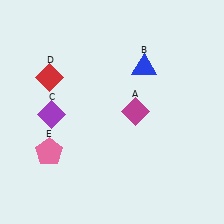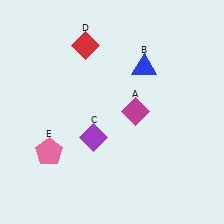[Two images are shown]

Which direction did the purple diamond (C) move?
The purple diamond (C) moved right.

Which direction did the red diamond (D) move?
The red diamond (D) moved right.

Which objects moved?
The objects that moved are: the purple diamond (C), the red diamond (D).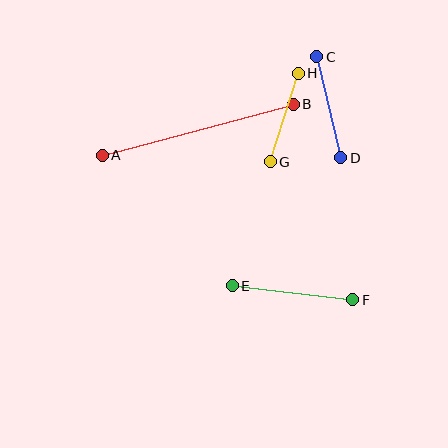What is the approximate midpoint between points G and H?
The midpoint is at approximately (284, 117) pixels.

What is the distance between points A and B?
The distance is approximately 198 pixels.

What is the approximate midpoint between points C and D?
The midpoint is at approximately (329, 107) pixels.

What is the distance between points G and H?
The distance is approximately 93 pixels.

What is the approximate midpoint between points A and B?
The midpoint is at approximately (198, 130) pixels.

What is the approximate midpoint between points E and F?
The midpoint is at approximately (293, 293) pixels.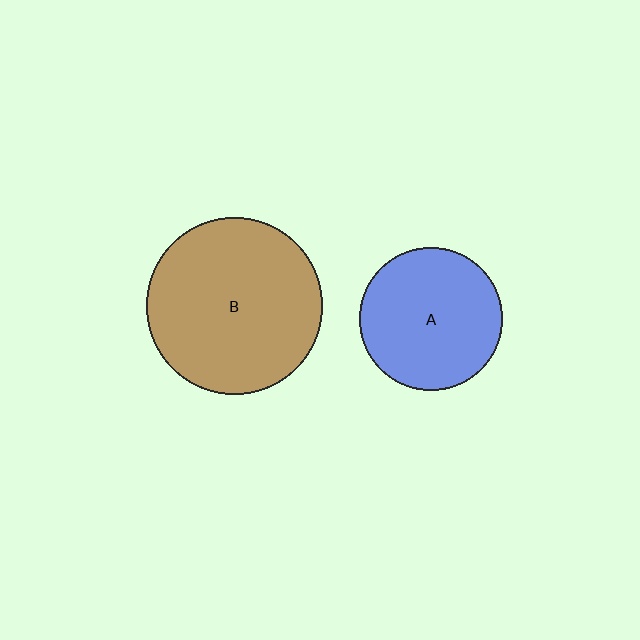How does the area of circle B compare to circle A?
Approximately 1.5 times.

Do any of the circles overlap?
No, none of the circles overlap.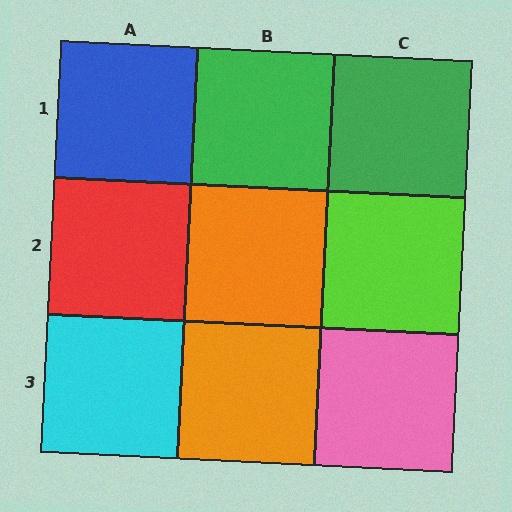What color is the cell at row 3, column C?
Pink.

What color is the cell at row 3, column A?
Cyan.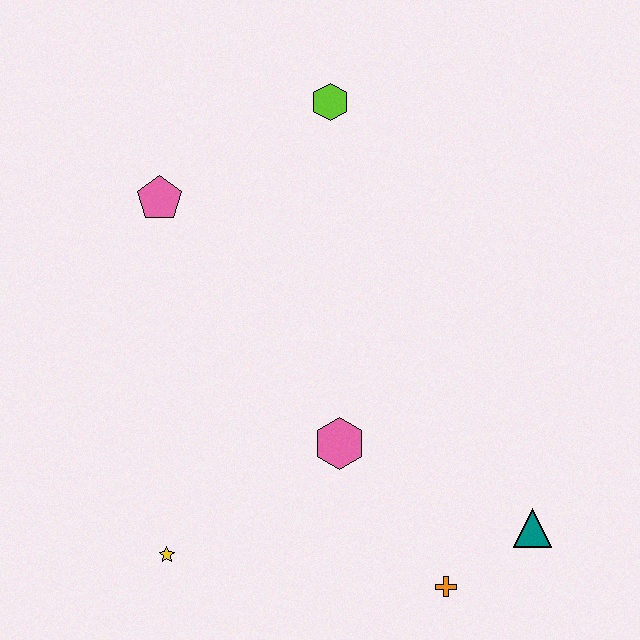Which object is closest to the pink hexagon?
The orange cross is closest to the pink hexagon.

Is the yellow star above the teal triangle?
No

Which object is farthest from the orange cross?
The lime hexagon is farthest from the orange cross.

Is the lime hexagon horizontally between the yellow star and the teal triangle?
Yes